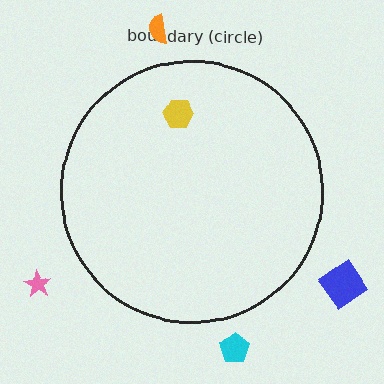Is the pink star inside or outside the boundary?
Outside.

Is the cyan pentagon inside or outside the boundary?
Outside.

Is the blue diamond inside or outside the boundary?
Outside.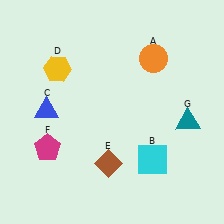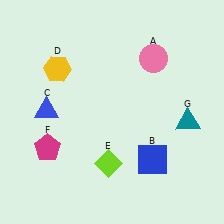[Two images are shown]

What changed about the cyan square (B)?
In Image 1, B is cyan. In Image 2, it changed to blue.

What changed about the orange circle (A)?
In Image 1, A is orange. In Image 2, it changed to pink.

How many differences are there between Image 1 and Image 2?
There are 3 differences between the two images.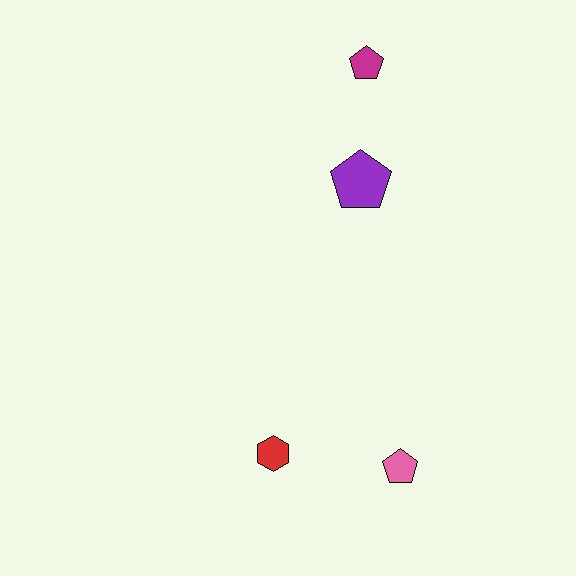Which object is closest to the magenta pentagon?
The purple pentagon is closest to the magenta pentagon.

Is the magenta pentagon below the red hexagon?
No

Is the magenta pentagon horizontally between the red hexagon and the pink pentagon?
Yes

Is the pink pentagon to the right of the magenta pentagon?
Yes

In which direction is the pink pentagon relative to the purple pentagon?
The pink pentagon is below the purple pentagon.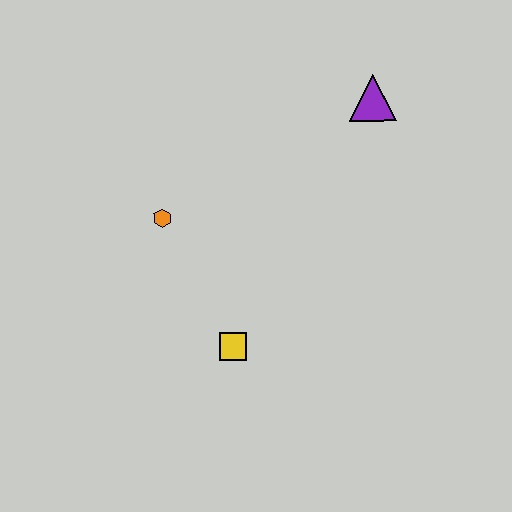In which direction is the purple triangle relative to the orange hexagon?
The purple triangle is to the right of the orange hexagon.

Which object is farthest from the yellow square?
The purple triangle is farthest from the yellow square.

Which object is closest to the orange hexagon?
The yellow square is closest to the orange hexagon.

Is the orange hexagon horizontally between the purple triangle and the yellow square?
No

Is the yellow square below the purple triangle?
Yes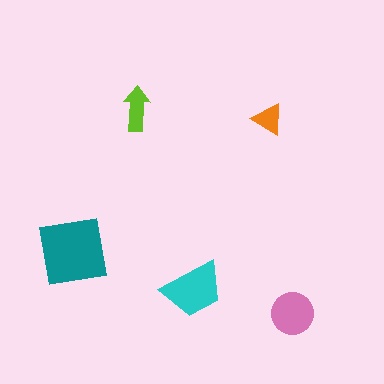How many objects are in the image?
There are 5 objects in the image.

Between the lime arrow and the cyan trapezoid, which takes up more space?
The cyan trapezoid.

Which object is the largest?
The teal square.